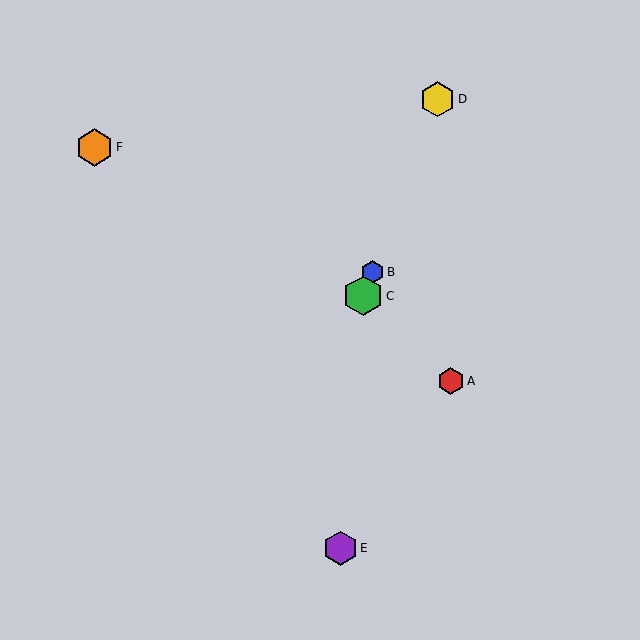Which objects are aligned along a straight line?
Objects B, C, D are aligned along a straight line.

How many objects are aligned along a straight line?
3 objects (B, C, D) are aligned along a straight line.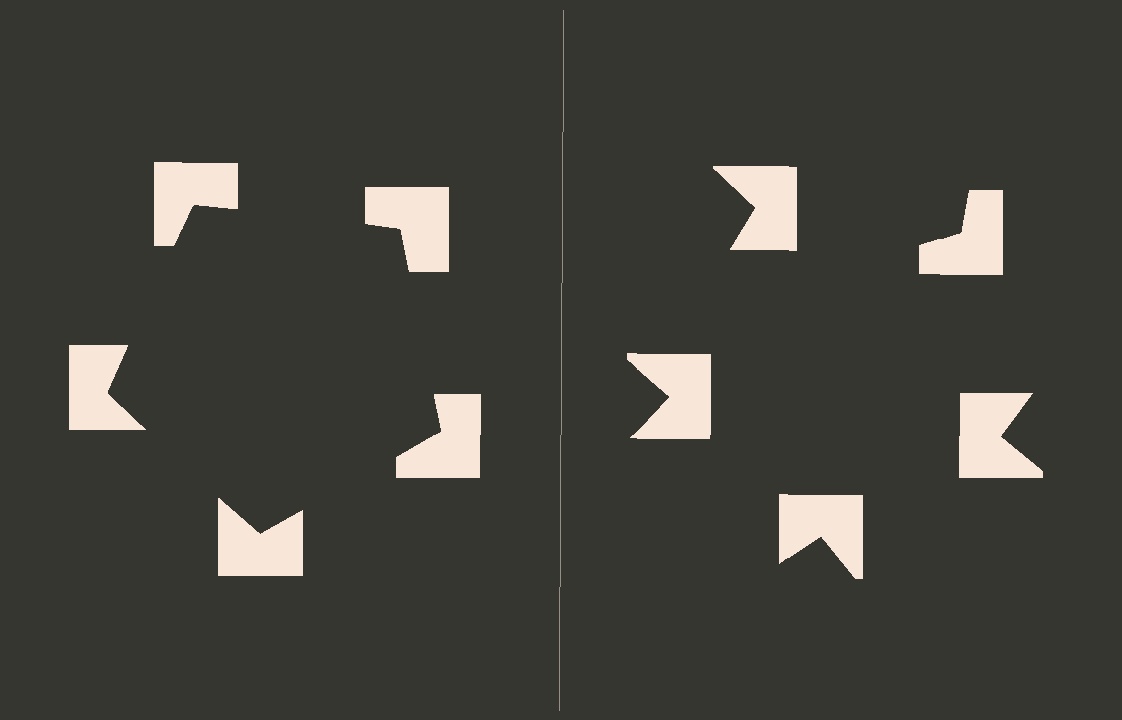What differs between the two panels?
The notched squares are positioned identically on both sides; only the wedge orientations differ. On the left they align to a pentagon; on the right they are misaligned.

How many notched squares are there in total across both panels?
10 — 5 on each side.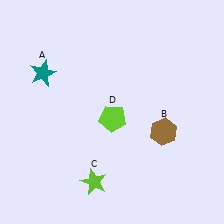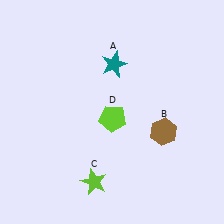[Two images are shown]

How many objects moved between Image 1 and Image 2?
1 object moved between the two images.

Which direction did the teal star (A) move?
The teal star (A) moved right.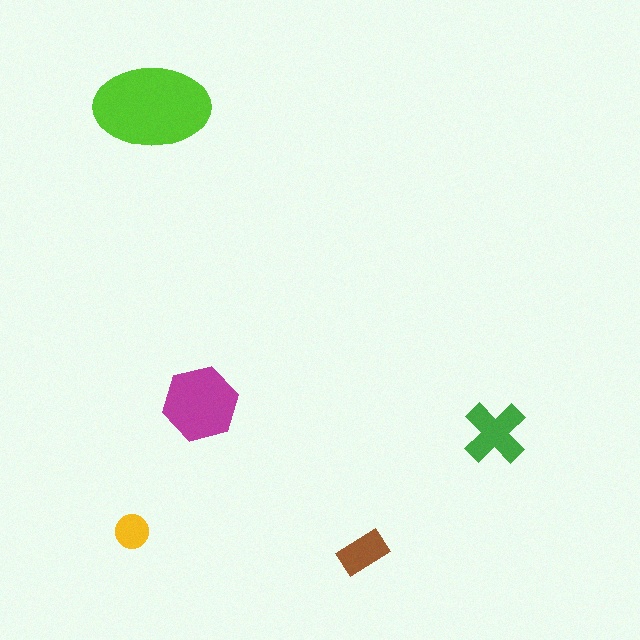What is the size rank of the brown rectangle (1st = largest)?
4th.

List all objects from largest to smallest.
The lime ellipse, the magenta hexagon, the green cross, the brown rectangle, the yellow circle.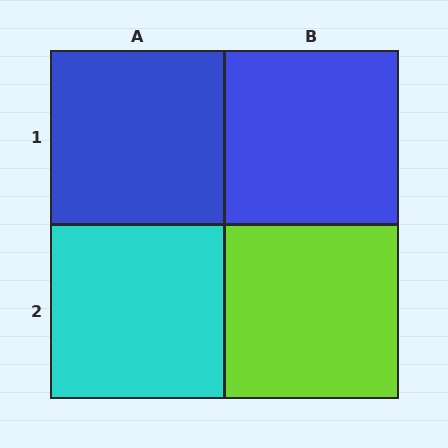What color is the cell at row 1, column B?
Blue.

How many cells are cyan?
1 cell is cyan.